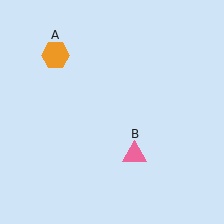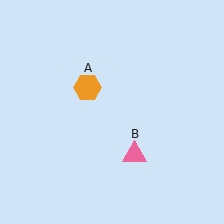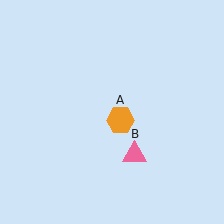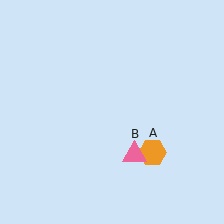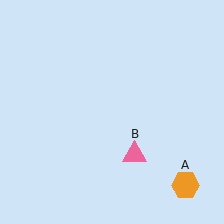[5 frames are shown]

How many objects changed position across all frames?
1 object changed position: orange hexagon (object A).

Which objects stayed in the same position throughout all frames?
Pink triangle (object B) remained stationary.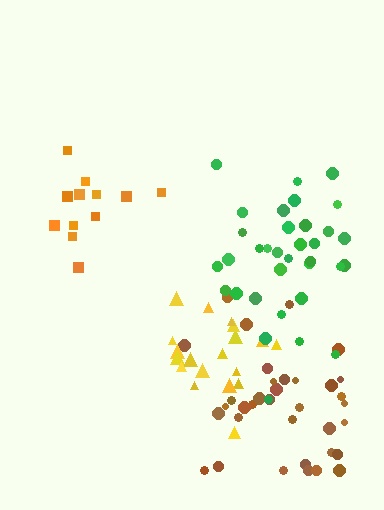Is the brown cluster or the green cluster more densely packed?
Green.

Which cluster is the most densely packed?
Green.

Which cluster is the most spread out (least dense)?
Orange.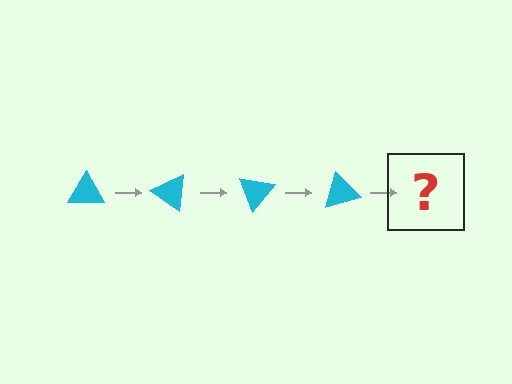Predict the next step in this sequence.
The next step is a cyan triangle rotated 140 degrees.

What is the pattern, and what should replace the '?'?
The pattern is that the triangle rotates 35 degrees each step. The '?' should be a cyan triangle rotated 140 degrees.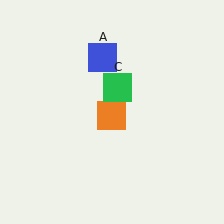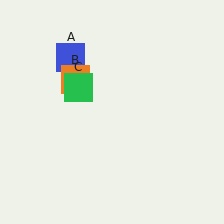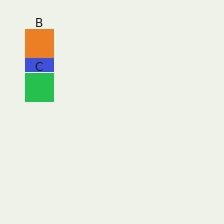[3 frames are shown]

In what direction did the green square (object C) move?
The green square (object C) moved left.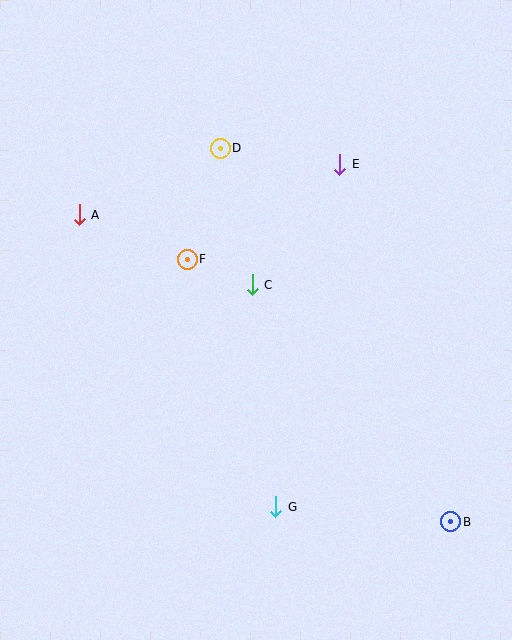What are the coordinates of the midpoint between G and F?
The midpoint between G and F is at (231, 383).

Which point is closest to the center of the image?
Point C at (252, 285) is closest to the center.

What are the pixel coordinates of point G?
Point G is at (276, 507).